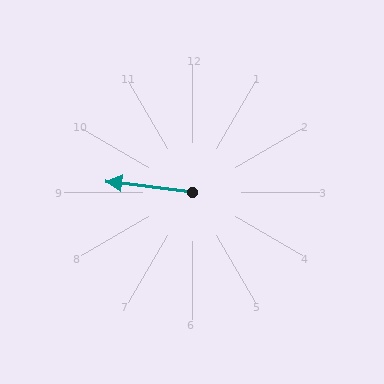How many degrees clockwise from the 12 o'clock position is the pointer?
Approximately 277 degrees.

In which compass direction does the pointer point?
West.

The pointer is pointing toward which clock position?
Roughly 9 o'clock.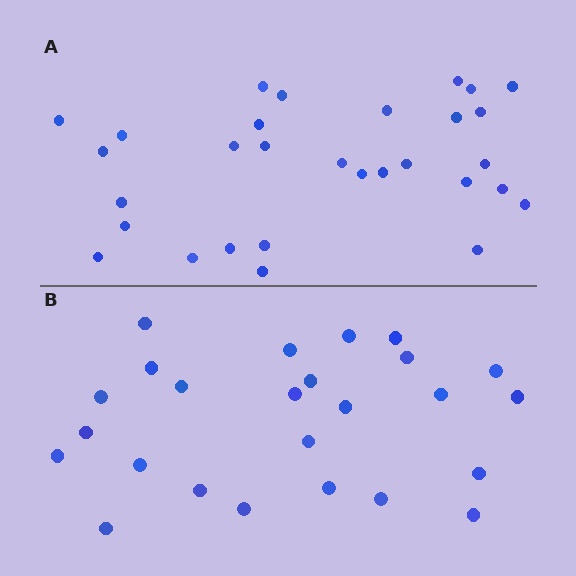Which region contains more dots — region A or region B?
Region A (the top region) has more dots.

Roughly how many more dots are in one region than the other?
Region A has about 5 more dots than region B.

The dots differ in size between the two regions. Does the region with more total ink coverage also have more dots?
No. Region B has more total ink coverage because its dots are larger, but region A actually contains more individual dots. Total area can be misleading — the number of items is what matters here.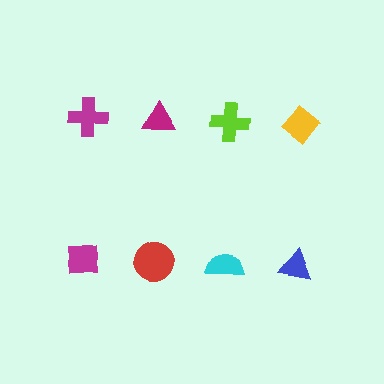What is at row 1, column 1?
A magenta cross.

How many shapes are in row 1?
4 shapes.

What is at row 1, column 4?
A yellow diamond.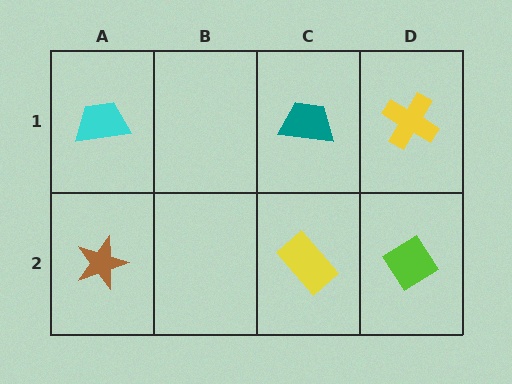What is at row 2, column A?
A brown star.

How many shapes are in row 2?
3 shapes.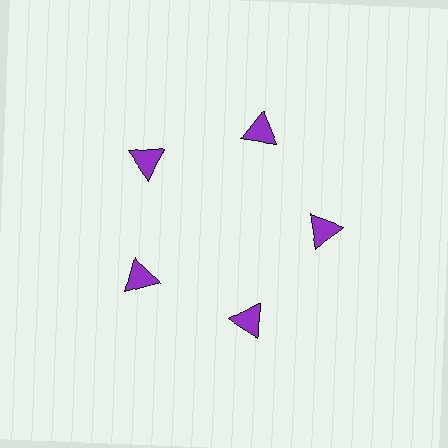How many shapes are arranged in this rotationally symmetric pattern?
There are 5 shapes, arranged in 5 groups of 1.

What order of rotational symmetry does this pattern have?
This pattern has 5-fold rotational symmetry.